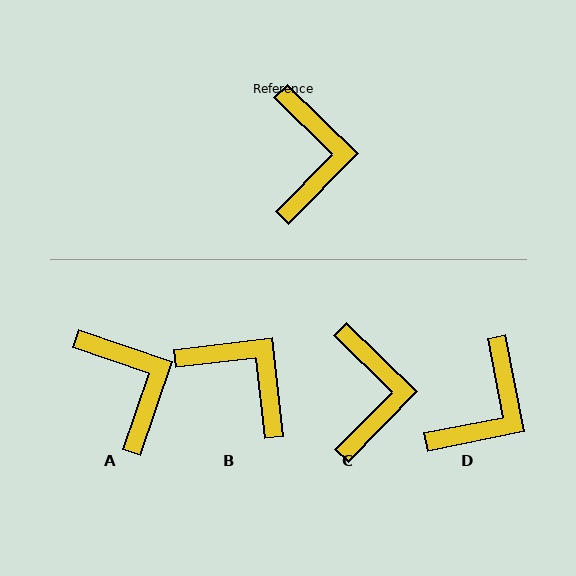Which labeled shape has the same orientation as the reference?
C.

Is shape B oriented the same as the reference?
No, it is off by about 51 degrees.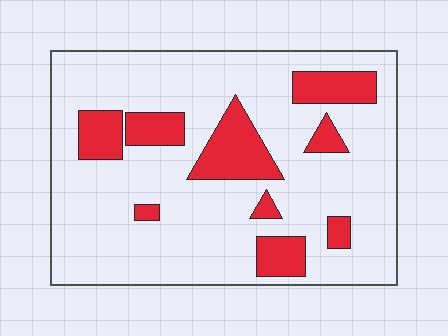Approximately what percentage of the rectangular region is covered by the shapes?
Approximately 20%.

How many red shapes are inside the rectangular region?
9.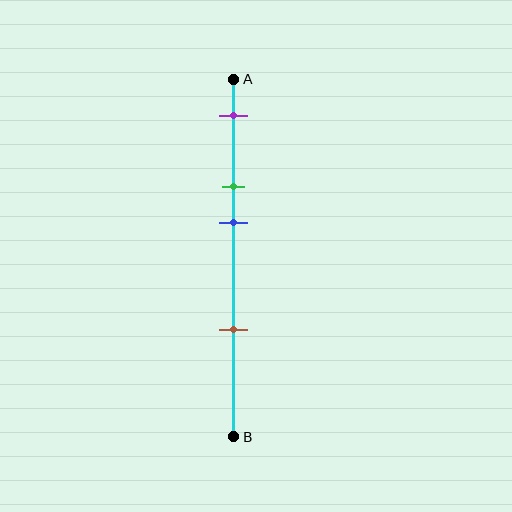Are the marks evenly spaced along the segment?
No, the marks are not evenly spaced.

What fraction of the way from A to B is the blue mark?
The blue mark is approximately 40% (0.4) of the way from A to B.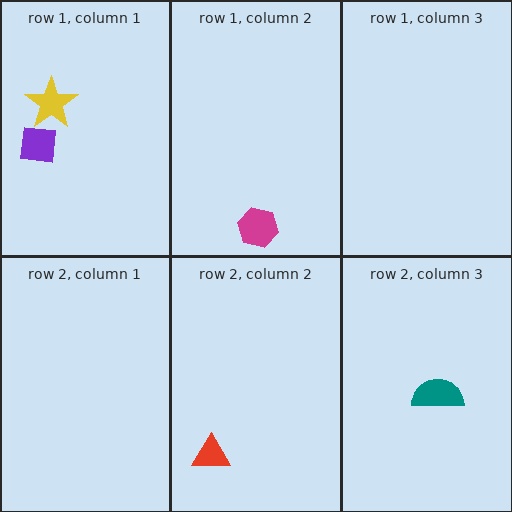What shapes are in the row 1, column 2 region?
The magenta hexagon.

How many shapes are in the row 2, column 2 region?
1.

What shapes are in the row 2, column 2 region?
The red triangle.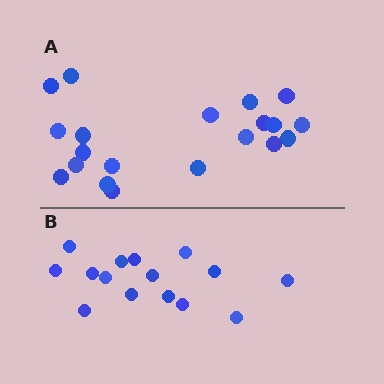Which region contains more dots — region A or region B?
Region A (the top region) has more dots.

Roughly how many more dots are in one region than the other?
Region A has about 5 more dots than region B.